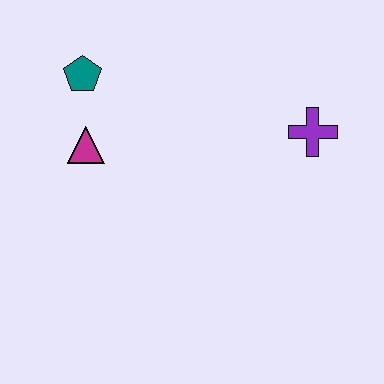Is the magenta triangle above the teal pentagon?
No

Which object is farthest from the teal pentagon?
The purple cross is farthest from the teal pentagon.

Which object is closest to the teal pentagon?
The magenta triangle is closest to the teal pentagon.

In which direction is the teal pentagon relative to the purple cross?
The teal pentagon is to the left of the purple cross.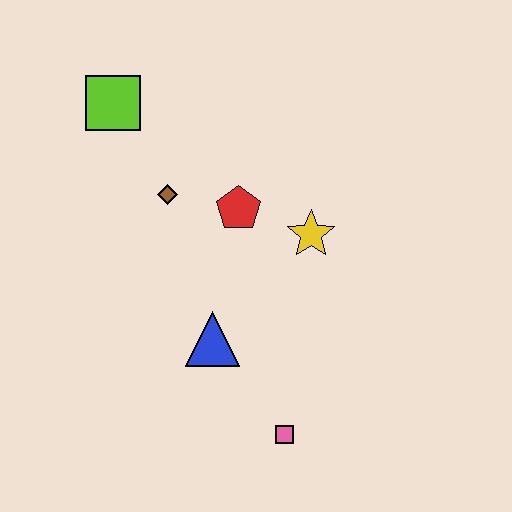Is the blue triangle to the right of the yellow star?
No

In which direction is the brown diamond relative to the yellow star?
The brown diamond is to the left of the yellow star.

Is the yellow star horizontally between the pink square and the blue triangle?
No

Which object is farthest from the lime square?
The pink square is farthest from the lime square.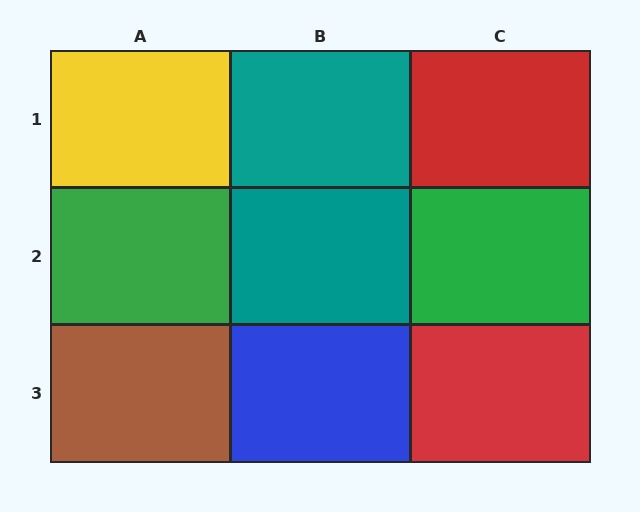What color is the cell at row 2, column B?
Teal.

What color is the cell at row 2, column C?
Green.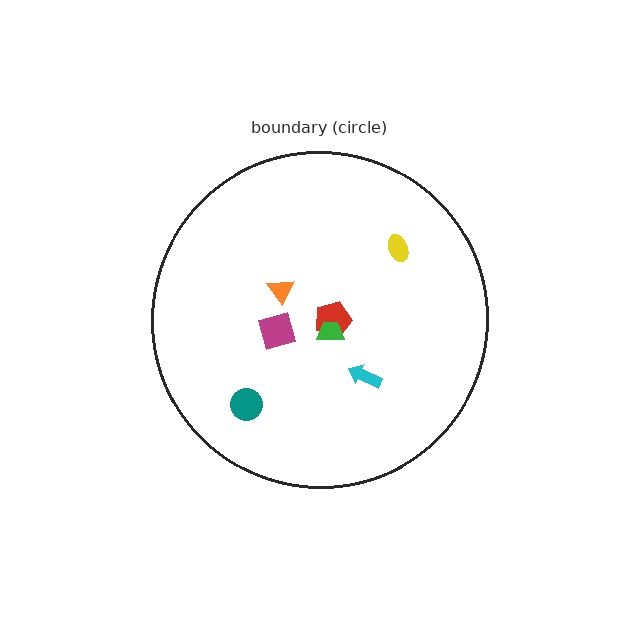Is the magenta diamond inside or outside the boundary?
Inside.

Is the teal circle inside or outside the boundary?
Inside.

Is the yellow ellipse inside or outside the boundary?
Inside.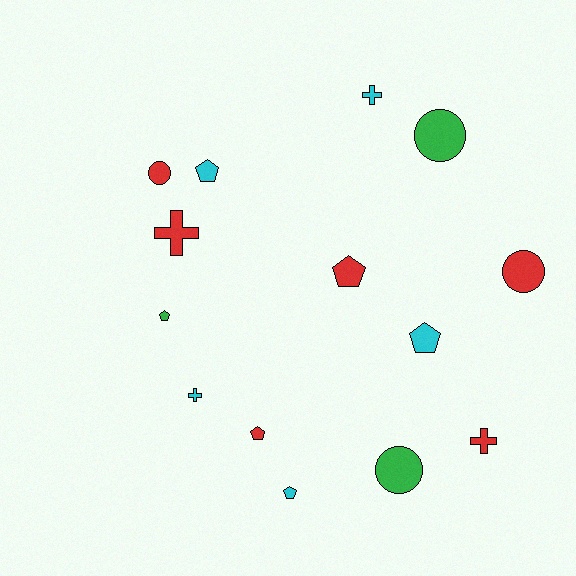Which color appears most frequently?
Red, with 6 objects.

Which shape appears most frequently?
Pentagon, with 6 objects.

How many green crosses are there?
There are no green crosses.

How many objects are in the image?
There are 14 objects.